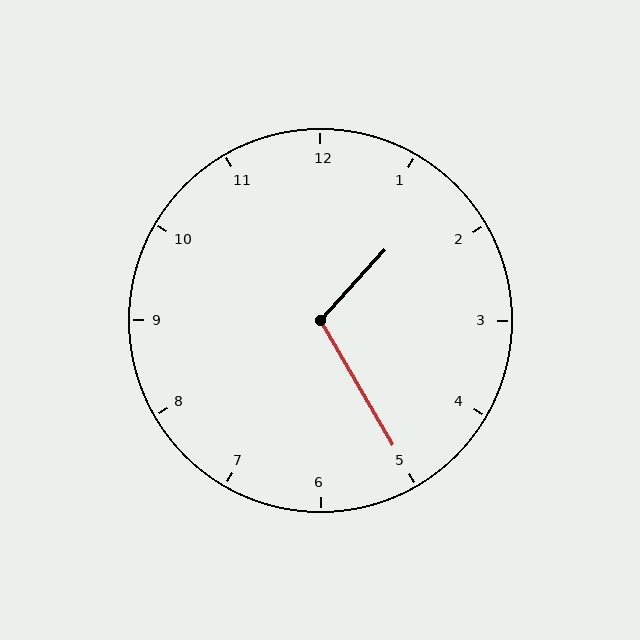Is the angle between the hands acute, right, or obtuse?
It is obtuse.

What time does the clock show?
1:25.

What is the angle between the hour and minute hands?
Approximately 108 degrees.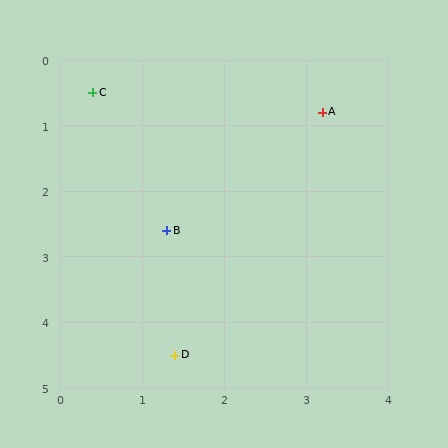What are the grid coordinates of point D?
Point D is at approximately (1.4, 4.5).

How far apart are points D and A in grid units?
Points D and A are about 4.1 grid units apart.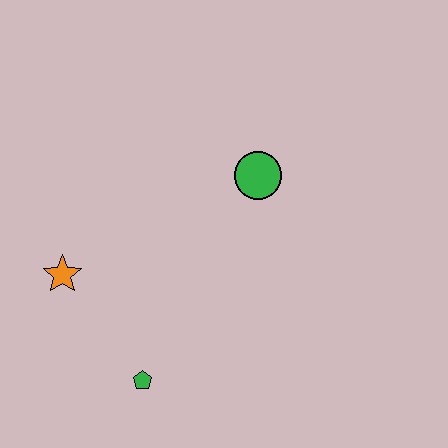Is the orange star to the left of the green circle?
Yes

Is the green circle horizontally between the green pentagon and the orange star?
No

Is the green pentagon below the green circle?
Yes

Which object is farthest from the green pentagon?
The green circle is farthest from the green pentagon.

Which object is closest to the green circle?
The orange star is closest to the green circle.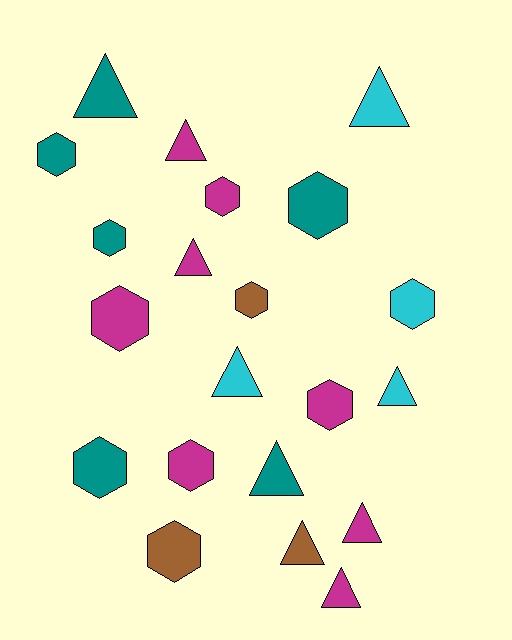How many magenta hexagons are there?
There are 4 magenta hexagons.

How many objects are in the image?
There are 21 objects.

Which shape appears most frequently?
Hexagon, with 11 objects.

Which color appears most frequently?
Magenta, with 8 objects.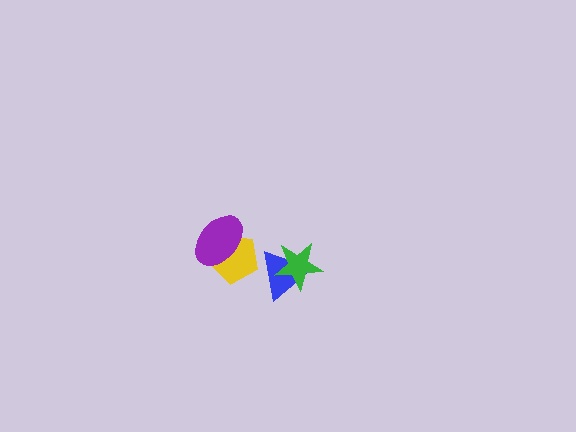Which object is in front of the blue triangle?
The green star is in front of the blue triangle.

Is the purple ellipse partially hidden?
No, no other shape covers it.